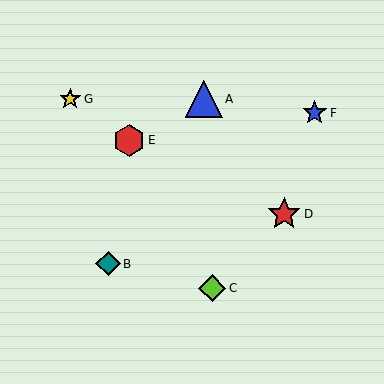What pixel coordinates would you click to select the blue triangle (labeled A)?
Click at (204, 99) to select the blue triangle A.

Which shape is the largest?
The blue triangle (labeled A) is the largest.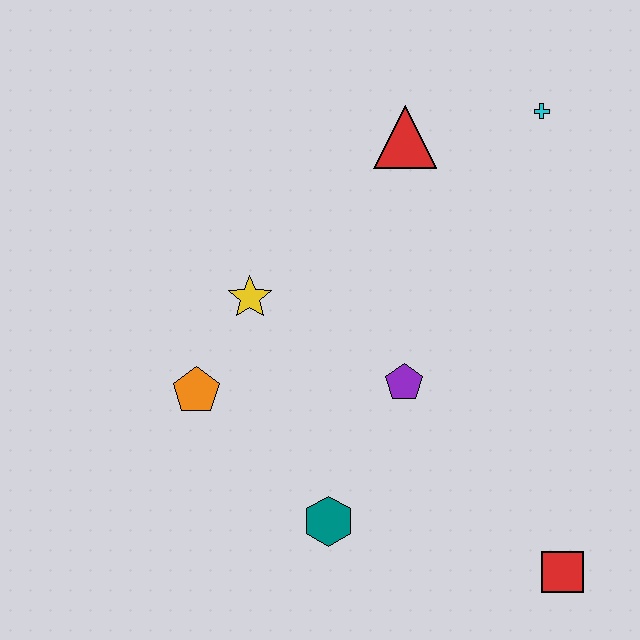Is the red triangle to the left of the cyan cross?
Yes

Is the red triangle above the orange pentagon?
Yes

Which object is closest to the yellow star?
The orange pentagon is closest to the yellow star.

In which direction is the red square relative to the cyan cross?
The red square is below the cyan cross.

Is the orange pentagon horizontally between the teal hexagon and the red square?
No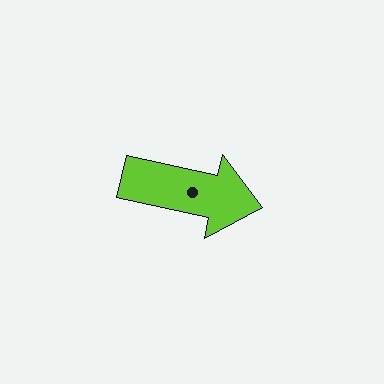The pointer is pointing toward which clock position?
Roughly 3 o'clock.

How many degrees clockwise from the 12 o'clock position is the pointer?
Approximately 102 degrees.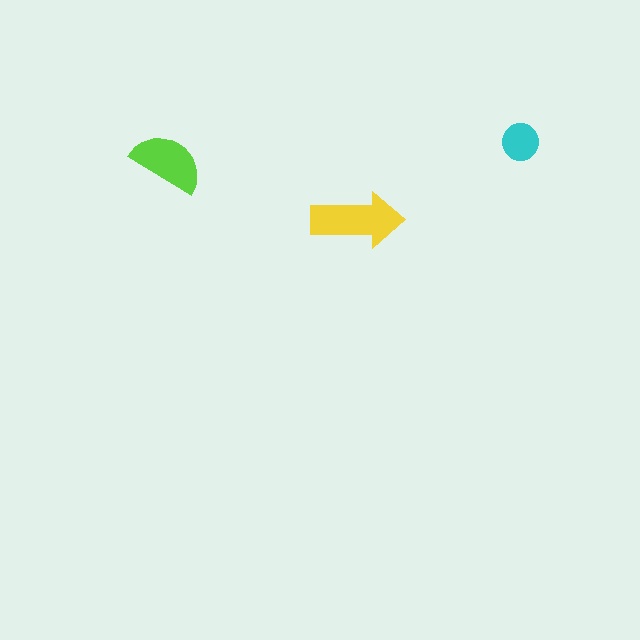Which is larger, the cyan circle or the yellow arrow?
The yellow arrow.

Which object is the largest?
The yellow arrow.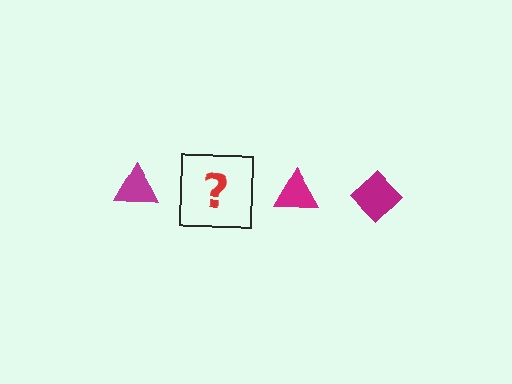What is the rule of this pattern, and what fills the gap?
The rule is that the pattern cycles through triangle, diamond shapes in magenta. The gap should be filled with a magenta diamond.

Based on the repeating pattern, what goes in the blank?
The blank should be a magenta diamond.